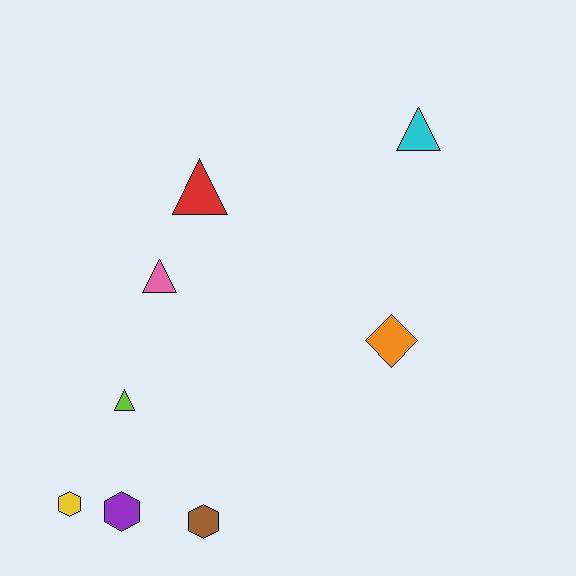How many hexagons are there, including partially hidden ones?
There are 3 hexagons.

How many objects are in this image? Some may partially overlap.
There are 8 objects.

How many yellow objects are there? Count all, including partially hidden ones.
There is 1 yellow object.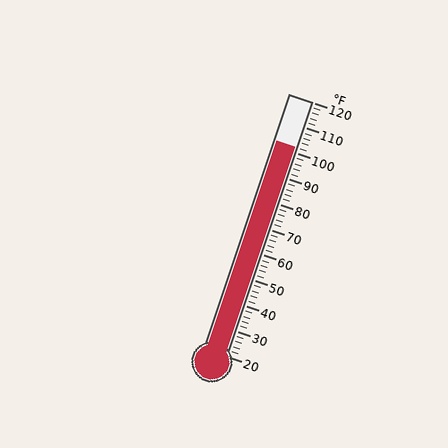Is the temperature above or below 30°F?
The temperature is above 30°F.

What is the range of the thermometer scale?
The thermometer scale ranges from 20°F to 120°F.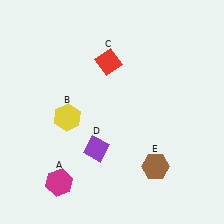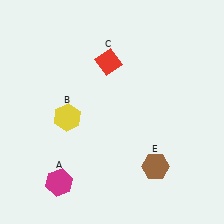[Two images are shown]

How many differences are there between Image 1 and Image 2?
There is 1 difference between the two images.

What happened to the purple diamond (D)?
The purple diamond (D) was removed in Image 2. It was in the bottom-left area of Image 1.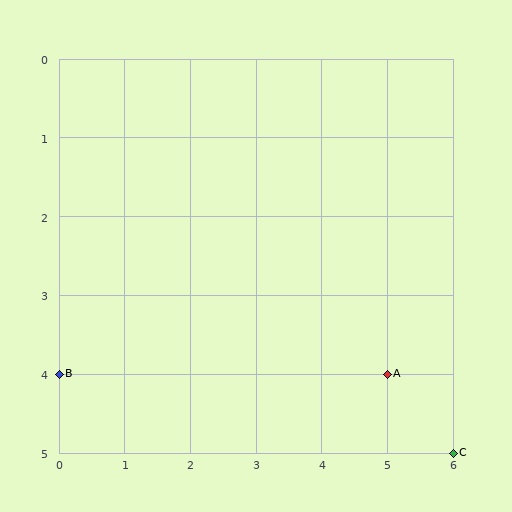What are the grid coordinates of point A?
Point A is at grid coordinates (5, 4).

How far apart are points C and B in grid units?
Points C and B are 6 columns and 1 row apart (about 6.1 grid units diagonally).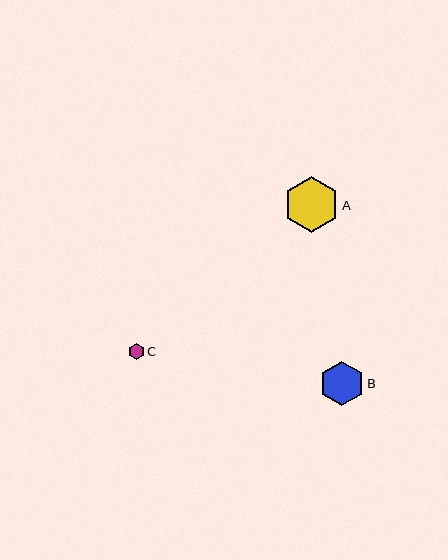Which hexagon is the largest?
Hexagon A is the largest with a size of approximately 55 pixels.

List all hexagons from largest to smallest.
From largest to smallest: A, B, C.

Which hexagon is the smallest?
Hexagon C is the smallest with a size of approximately 16 pixels.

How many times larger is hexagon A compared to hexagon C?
Hexagon A is approximately 3.6 times the size of hexagon C.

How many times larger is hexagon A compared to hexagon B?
Hexagon A is approximately 1.3 times the size of hexagon B.